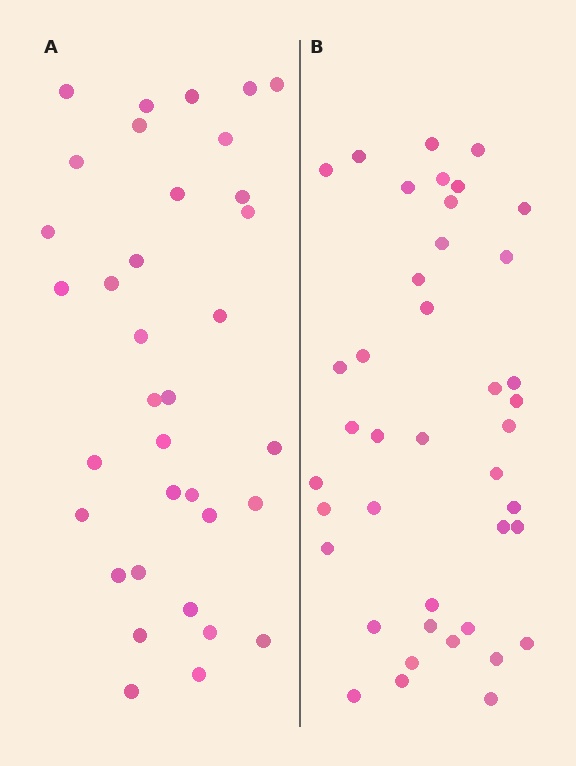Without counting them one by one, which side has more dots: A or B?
Region B (the right region) has more dots.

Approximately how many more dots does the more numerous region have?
Region B has about 6 more dots than region A.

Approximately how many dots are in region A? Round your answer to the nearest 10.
About 40 dots. (The exact count is 35, which rounds to 40.)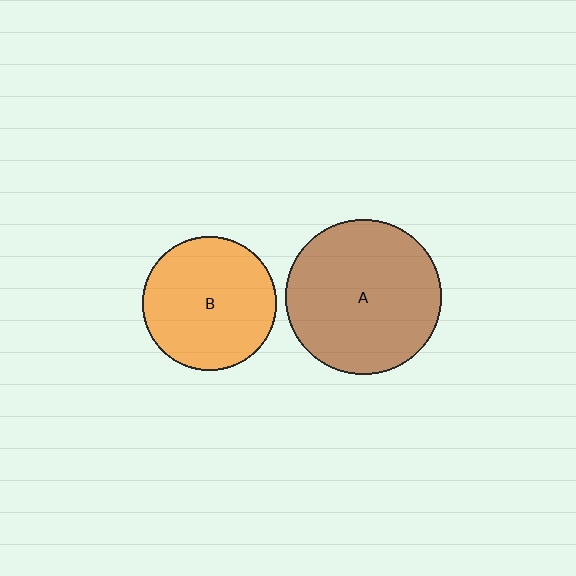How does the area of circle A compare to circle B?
Approximately 1.3 times.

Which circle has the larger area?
Circle A (brown).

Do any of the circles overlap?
No, none of the circles overlap.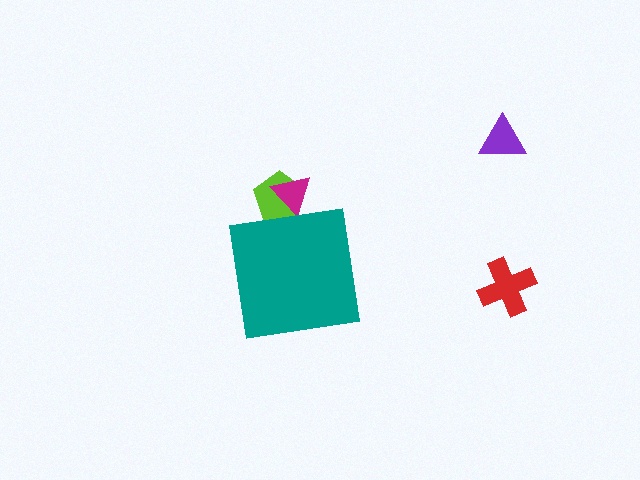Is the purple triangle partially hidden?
No, the purple triangle is fully visible.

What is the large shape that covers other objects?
A teal square.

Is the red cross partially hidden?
No, the red cross is fully visible.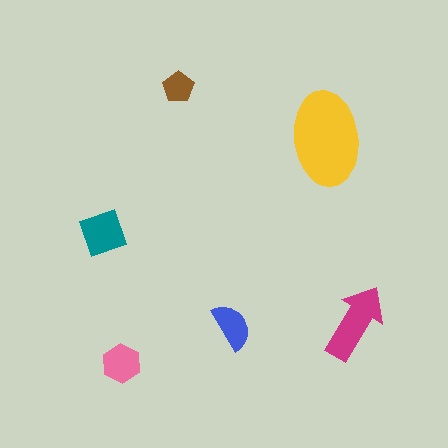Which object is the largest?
The yellow ellipse.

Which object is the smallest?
The brown pentagon.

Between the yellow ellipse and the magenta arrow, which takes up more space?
The yellow ellipse.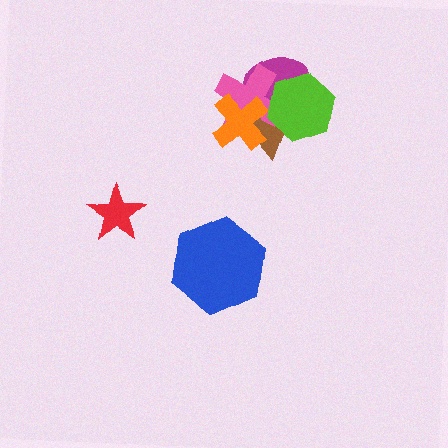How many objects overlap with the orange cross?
3 objects overlap with the orange cross.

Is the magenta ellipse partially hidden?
Yes, it is partially covered by another shape.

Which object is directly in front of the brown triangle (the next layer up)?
The magenta ellipse is directly in front of the brown triangle.